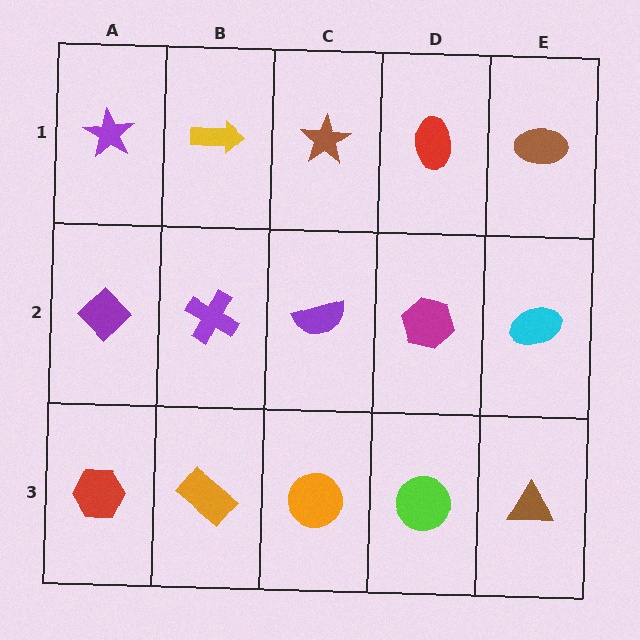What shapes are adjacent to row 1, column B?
A purple cross (row 2, column B), a purple star (row 1, column A), a brown star (row 1, column C).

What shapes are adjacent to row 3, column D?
A magenta hexagon (row 2, column D), an orange circle (row 3, column C), a brown triangle (row 3, column E).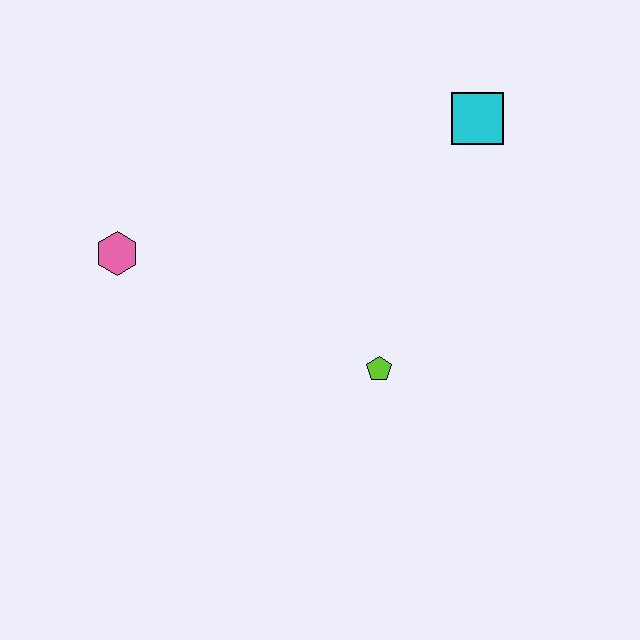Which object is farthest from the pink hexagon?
The cyan square is farthest from the pink hexagon.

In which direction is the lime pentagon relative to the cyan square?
The lime pentagon is below the cyan square.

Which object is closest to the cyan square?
The lime pentagon is closest to the cyan square.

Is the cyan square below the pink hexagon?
No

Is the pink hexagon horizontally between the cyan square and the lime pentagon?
No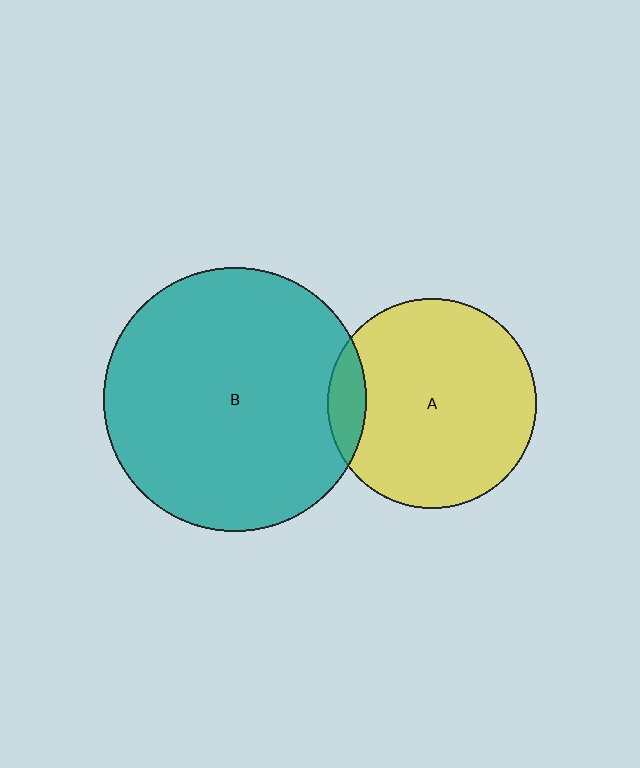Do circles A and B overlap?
Yes.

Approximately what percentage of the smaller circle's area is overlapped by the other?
Approximately 10%.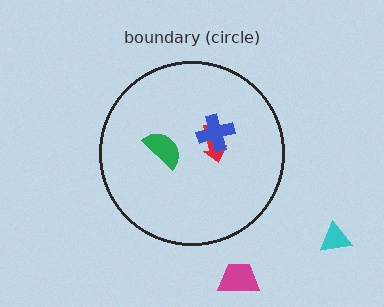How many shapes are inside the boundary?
3 inside, 2 outside.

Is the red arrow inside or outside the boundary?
Inside.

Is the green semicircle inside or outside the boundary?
Inside.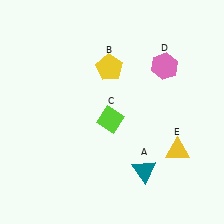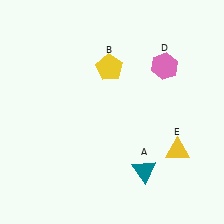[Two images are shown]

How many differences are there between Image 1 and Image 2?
There is 1 difference between the two images.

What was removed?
The lime diamond (C) was removed in Image 2.